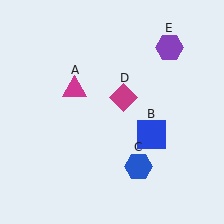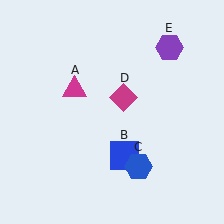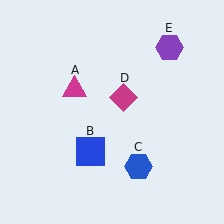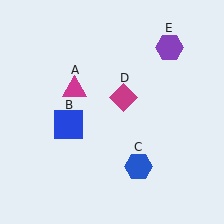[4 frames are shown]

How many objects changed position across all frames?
1 object changed position: blue square (object B).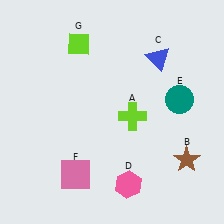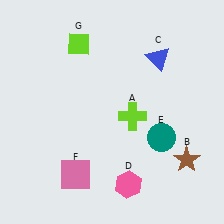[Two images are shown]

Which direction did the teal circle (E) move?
The teal circle (E) moved down.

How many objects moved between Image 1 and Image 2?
1 object moved between the two images.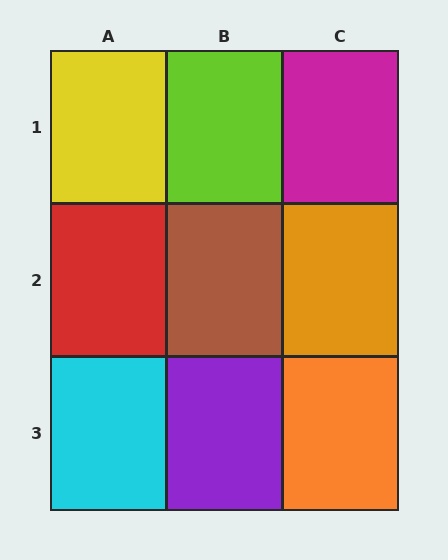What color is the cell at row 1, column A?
Yellow.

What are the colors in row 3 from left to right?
Cyan, purple, orange.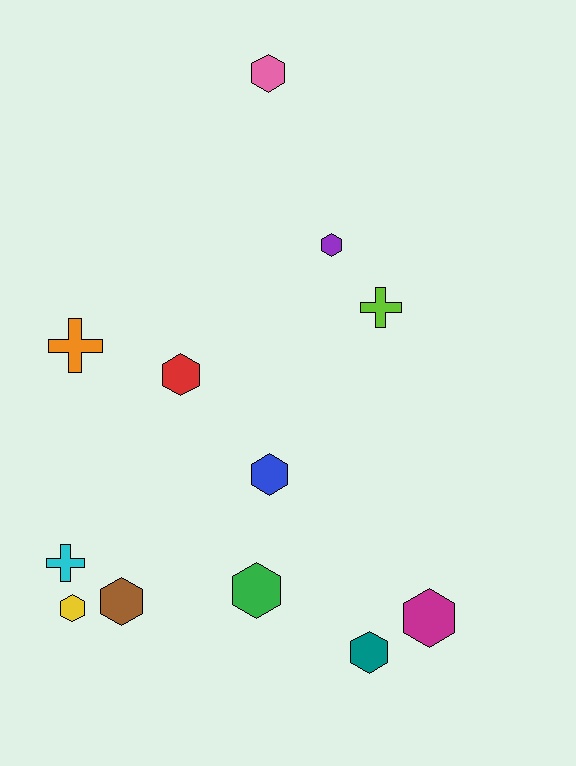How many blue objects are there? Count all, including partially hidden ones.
There is 1 blue object.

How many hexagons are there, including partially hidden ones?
There are 9 hexagons.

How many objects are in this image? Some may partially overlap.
There are 12 objects.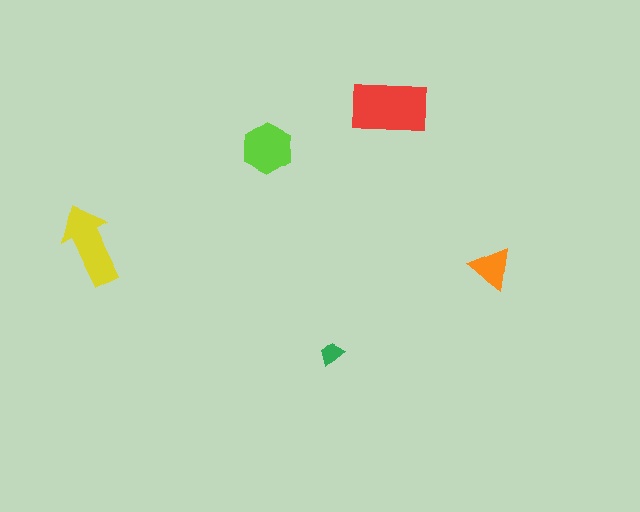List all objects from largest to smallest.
The red rectangle, the yellow arrow, the lime hexagon, the orange triangle, the green trapezoid.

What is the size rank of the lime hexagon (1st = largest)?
3rd.